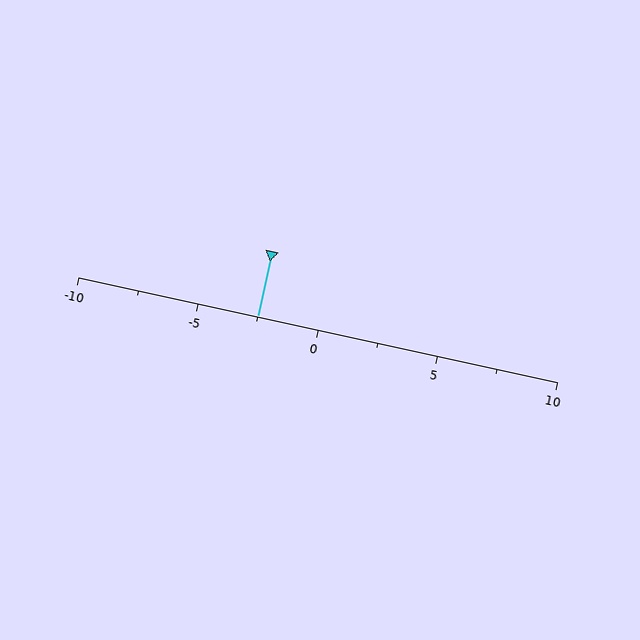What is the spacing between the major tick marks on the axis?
The major ticks are spaced 5 apart.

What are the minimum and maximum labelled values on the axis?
The axis runs from -10 to 10.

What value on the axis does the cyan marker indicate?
The marker indicates approximately -2.5.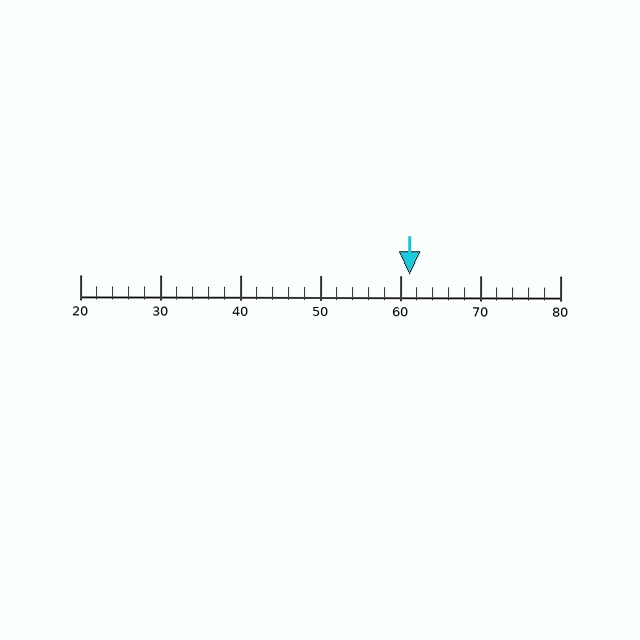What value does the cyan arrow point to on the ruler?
The cyan arrow points to approximately 61.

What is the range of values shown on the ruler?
The ruler shows values from 20 to 80.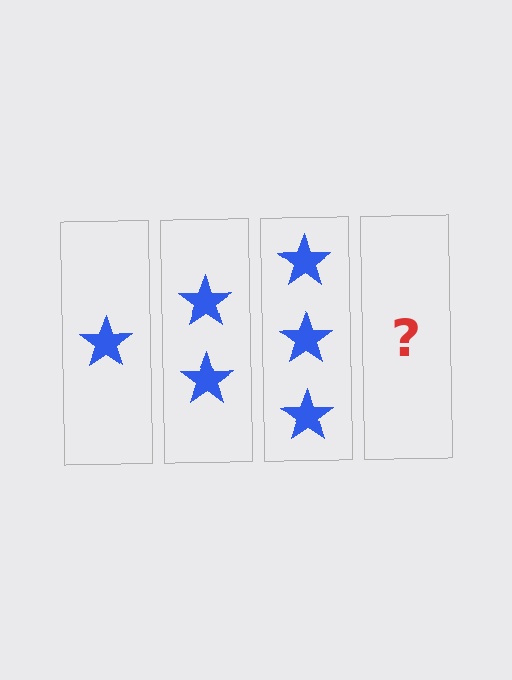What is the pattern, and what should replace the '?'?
The pattern is that each step adds one more star. The '?' should be 4 stars.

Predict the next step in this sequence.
The next step is 4 stars.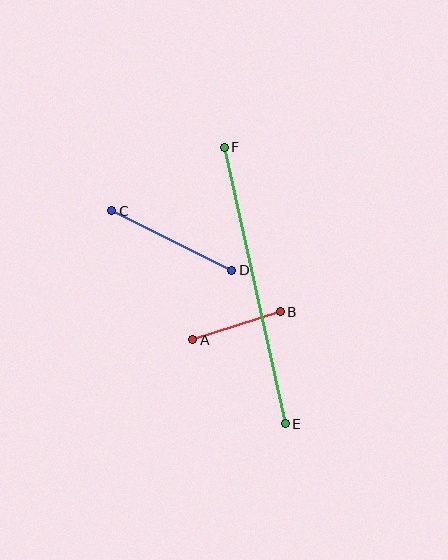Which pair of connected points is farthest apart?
Points E and F are farthest apart.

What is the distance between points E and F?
The distance is approximately 283 pixels.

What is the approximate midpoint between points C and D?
The midpoint is at approximately (172, 240) pixels.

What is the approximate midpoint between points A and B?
The midpoint is at approximately (236, 326) pixels.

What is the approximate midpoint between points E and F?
The midpoint is at approximately (255, 285) pixels.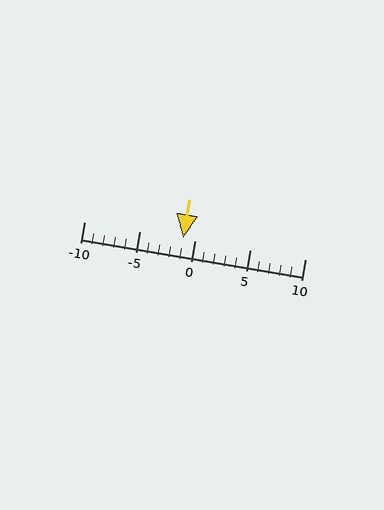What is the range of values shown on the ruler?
The ruler shows values from -10 to 10.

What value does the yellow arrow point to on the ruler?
The yellow arrow points to approximately -1.